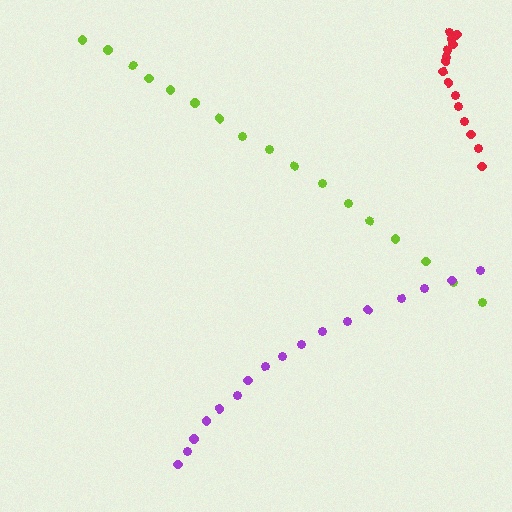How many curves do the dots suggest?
There are 3 distinct paths.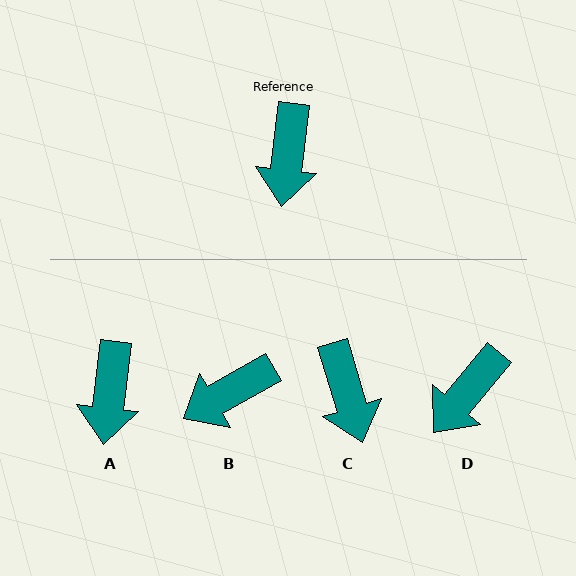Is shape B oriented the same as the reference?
No, it is off by about 53 degrees.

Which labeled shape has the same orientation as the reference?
A.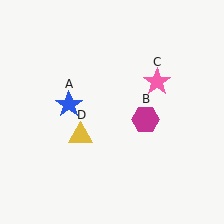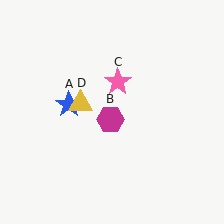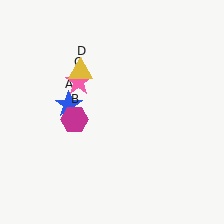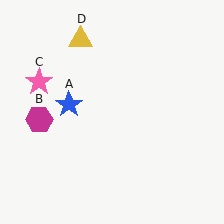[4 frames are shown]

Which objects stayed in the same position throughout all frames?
Blue star (object A) remained stationary.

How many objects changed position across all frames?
3 objects changed position: magenta hexagon (object B), pink star (object C), yellow triangle (object D).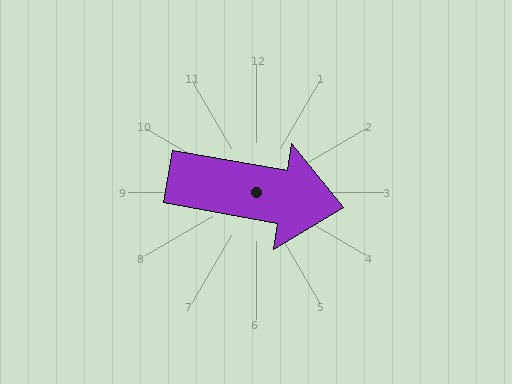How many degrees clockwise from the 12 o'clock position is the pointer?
Approximately 100 degrees.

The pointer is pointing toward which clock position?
Roughly 3 o'clock.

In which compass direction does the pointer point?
East.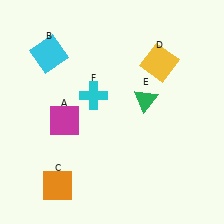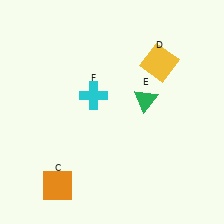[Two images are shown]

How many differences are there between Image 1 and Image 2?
There are 2 differences between the two images.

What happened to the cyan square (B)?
The cyan square (B) was removed in Image 2. It was in the top-left area of Image 1.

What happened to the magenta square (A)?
The magenta square (A) was removed in Image 2. It was in the bottom-left area of Image 1.